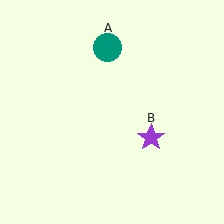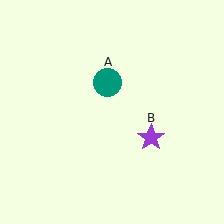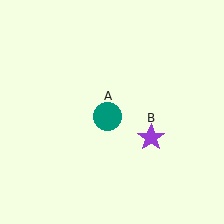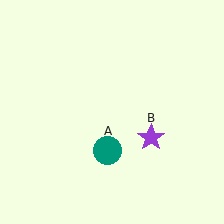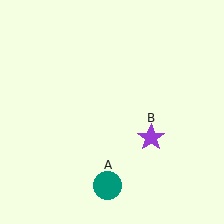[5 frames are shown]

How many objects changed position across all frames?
1 object changed position: teal circle (object A).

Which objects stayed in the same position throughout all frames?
Purple star (object B) remained stationary.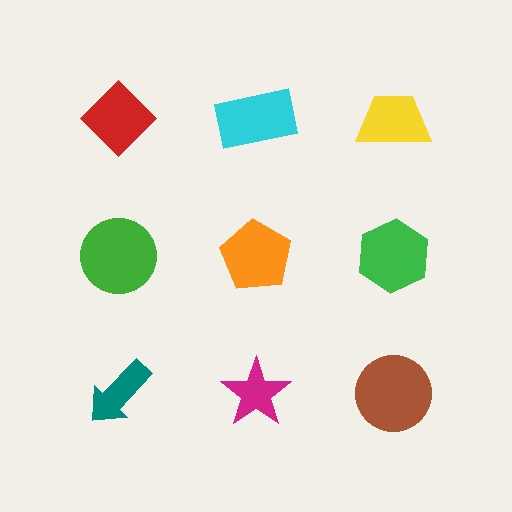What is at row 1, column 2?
A cyan rectangle.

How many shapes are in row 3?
3 shapes.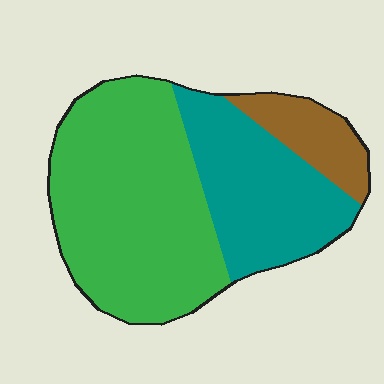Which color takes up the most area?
Green, at roughly 55%.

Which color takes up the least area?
Brown, at roughly 10%.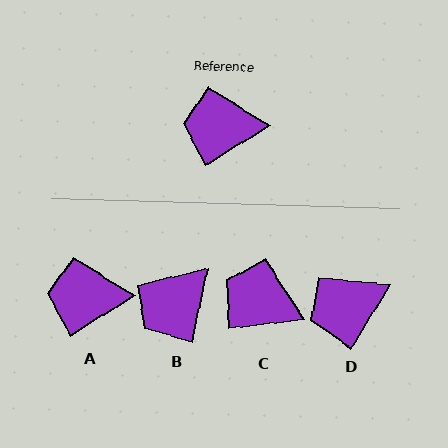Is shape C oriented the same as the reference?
No, it is off by about 26 degrees.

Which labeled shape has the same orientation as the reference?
A.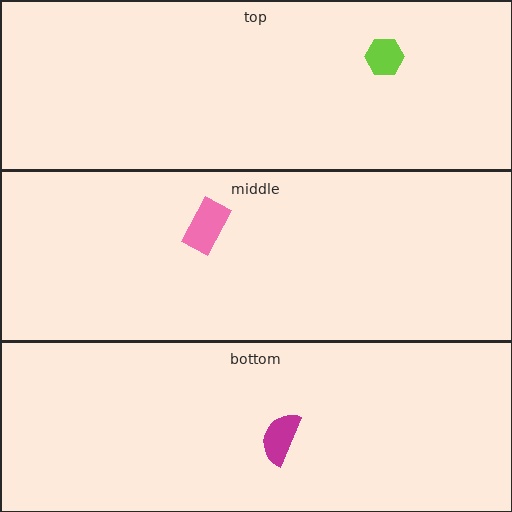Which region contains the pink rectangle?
The middle region.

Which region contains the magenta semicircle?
The bottom region.